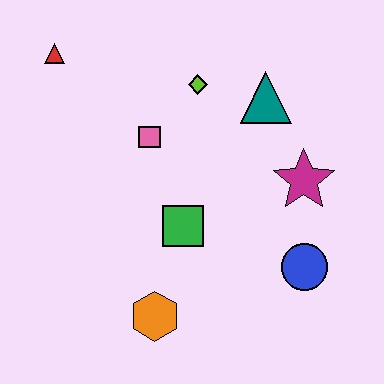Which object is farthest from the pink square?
The blue circle is farthest from the pink square.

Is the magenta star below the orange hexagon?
No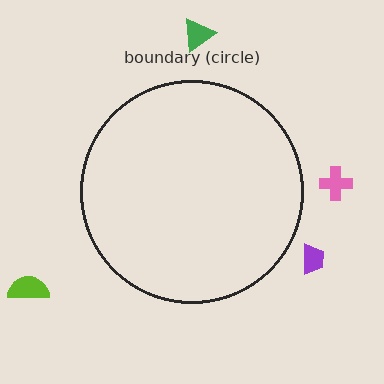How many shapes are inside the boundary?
0 inside, 4 outside.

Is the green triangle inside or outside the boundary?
Outside.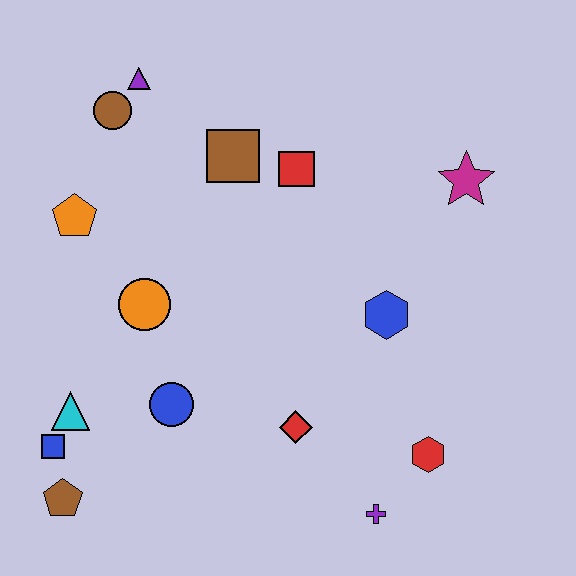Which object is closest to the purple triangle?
The brown circle is closest to the purple triangle.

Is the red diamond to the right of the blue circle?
Yes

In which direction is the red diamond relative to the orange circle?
The red diamond is to the right of the orange circle.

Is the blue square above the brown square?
No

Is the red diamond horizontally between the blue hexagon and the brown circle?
Yes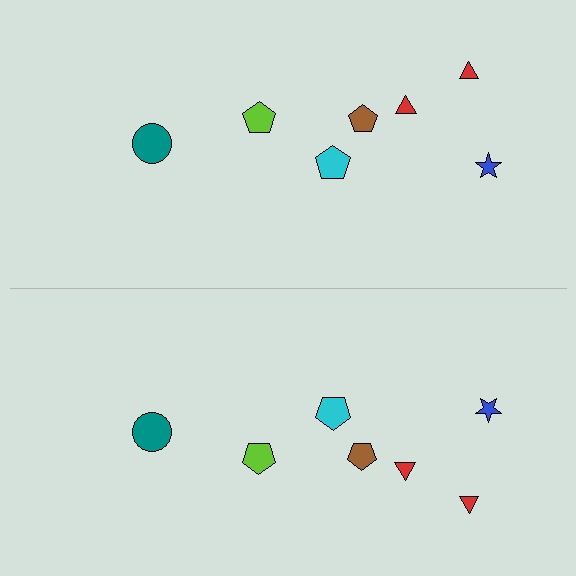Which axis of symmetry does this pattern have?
The pattern has a horizontal axis of symmetry running through the center of the image.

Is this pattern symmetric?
Yes, this pattern has bilateral (reflection) symmetry.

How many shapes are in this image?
There are 14 shapes in this image.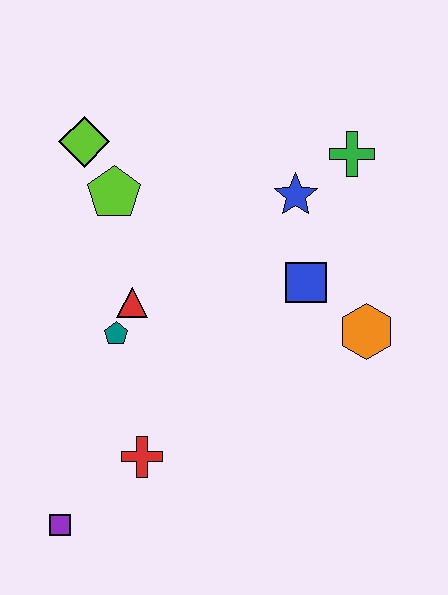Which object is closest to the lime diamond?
The lime pentagon is closest to the lime diamond.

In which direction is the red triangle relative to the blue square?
The red triangle is to the left of the blue square.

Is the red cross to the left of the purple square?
No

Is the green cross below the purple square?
No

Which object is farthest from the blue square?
The purple square is farthest from the blue square.